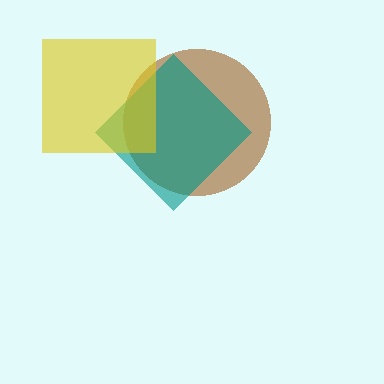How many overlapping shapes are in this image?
There are 3 overlapping shapes in the image.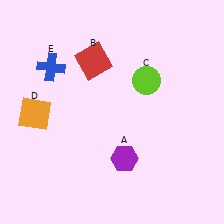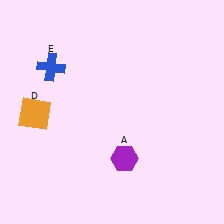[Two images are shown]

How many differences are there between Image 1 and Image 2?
There are 2 differences between the two images.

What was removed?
The lime circle (C), the red square (B) were removed in Image 2.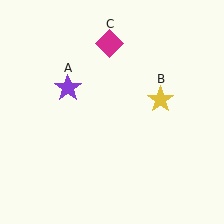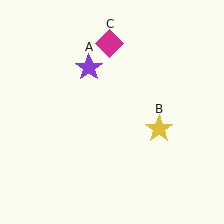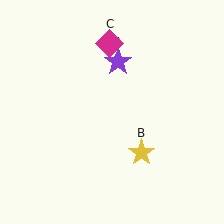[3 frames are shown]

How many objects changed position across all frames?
2 objects changed position: purple star (object A), yellow star (object B).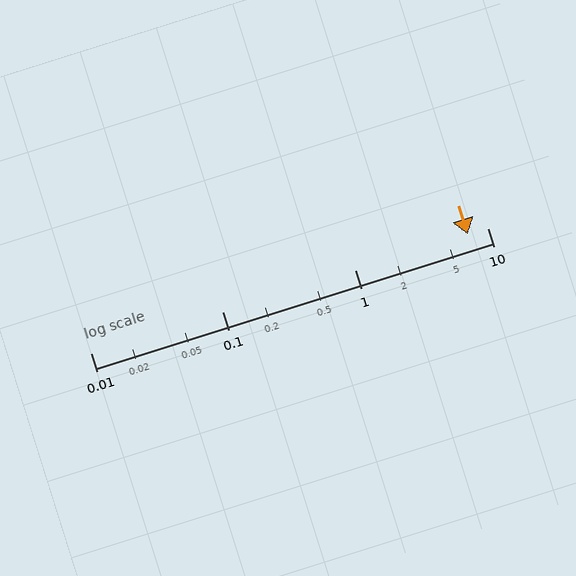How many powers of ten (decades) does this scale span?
The scale spans 3 decades, from 0.01 to 10.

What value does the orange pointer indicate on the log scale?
The pointer indicates approximately 7.1.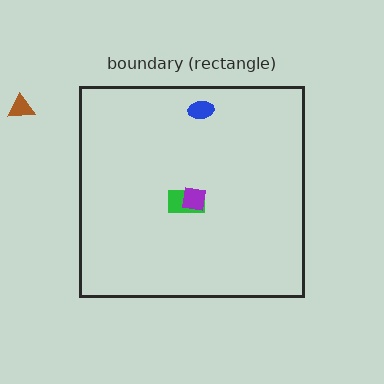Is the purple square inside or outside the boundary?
Inside.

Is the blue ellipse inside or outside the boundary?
Inside.